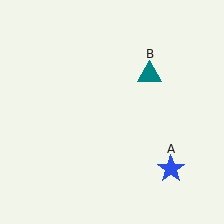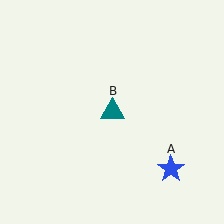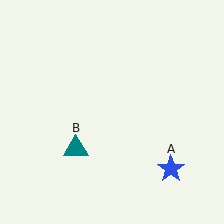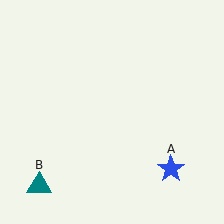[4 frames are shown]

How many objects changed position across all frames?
1 object changed position: teal triangle (object B).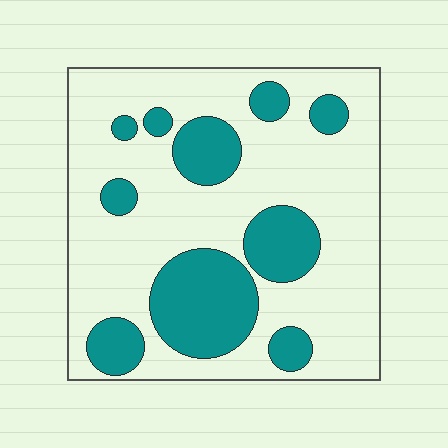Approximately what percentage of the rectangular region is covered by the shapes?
Approximately 30%.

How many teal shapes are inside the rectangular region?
10.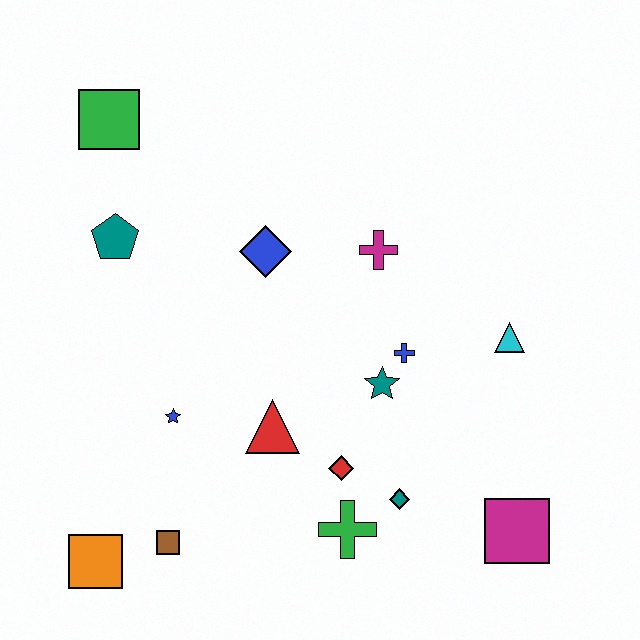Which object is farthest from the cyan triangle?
The orange square is farthest from the cyan triangle.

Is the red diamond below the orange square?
No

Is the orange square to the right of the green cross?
No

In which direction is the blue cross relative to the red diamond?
The blue cross is above the red diamond.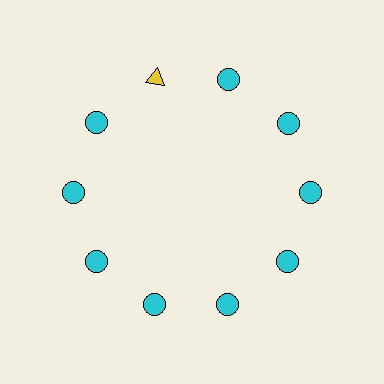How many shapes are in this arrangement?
There are 10 shapes arranged in a ring pattern.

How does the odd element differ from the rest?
It differs in both color (yellow instead of cyan) and shape (triangle instead of circle).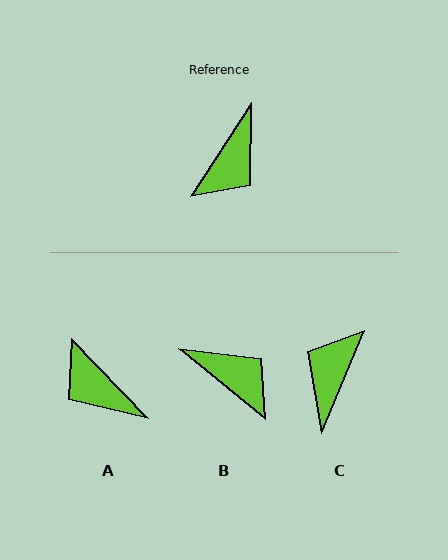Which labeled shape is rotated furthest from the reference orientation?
C, about 170 degrees away.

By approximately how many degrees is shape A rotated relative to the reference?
Approximately 104 degrees clockwise.